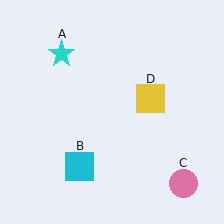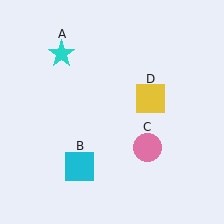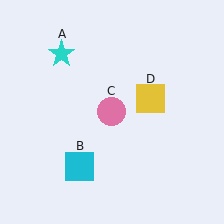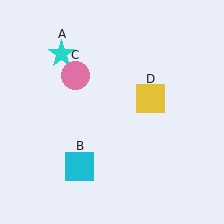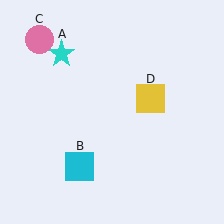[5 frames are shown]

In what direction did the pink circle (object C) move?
The pink circle (object C) moved up and to the left.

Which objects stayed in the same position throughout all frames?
Cyan star (object A) and cyan square (object B) and yellow square (object D) remained stationary.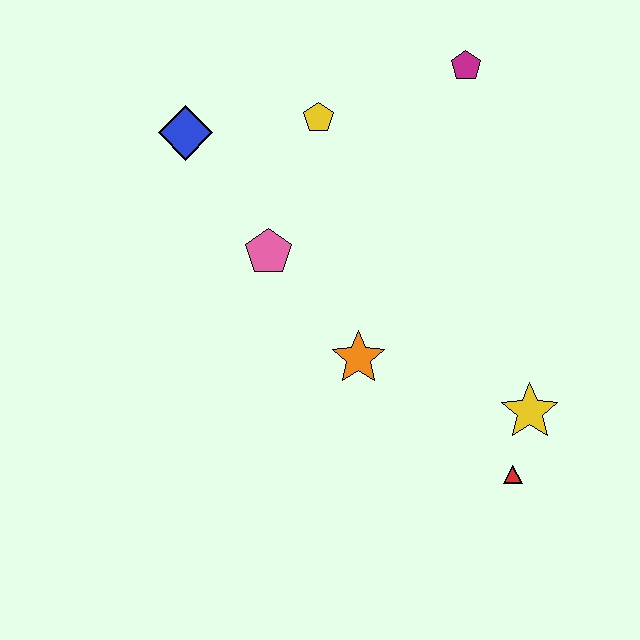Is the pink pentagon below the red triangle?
No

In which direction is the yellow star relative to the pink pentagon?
The yellow star is to the right of the pink pentagon.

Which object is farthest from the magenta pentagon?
The red triangle is farthest from the magenta pentagon.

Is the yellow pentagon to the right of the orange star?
No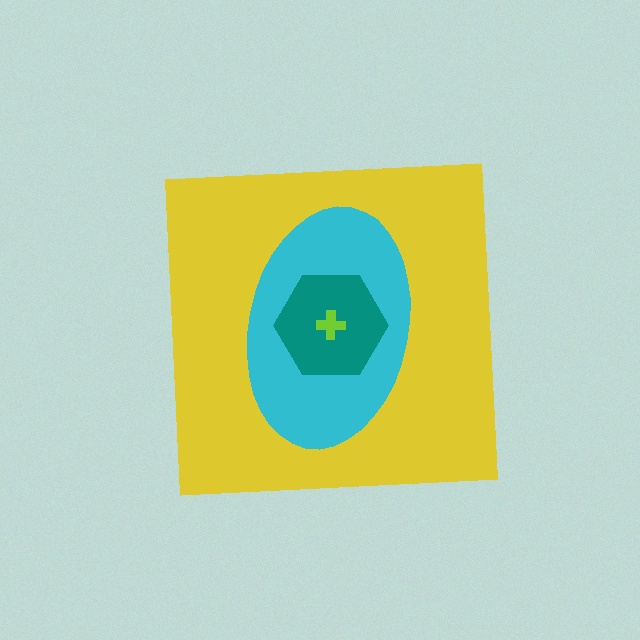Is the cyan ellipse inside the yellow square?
Yes.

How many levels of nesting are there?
4.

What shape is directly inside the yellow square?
The cyan ellipse.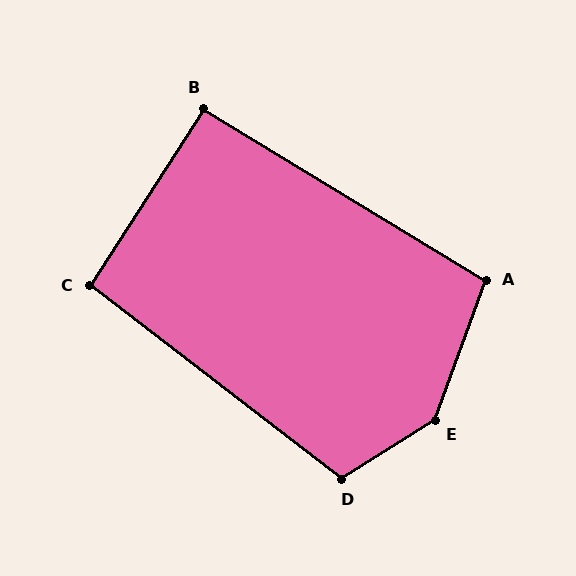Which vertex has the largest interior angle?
E, at approximately 142 degrees.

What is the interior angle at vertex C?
Approximately 95 degrees (approximately right).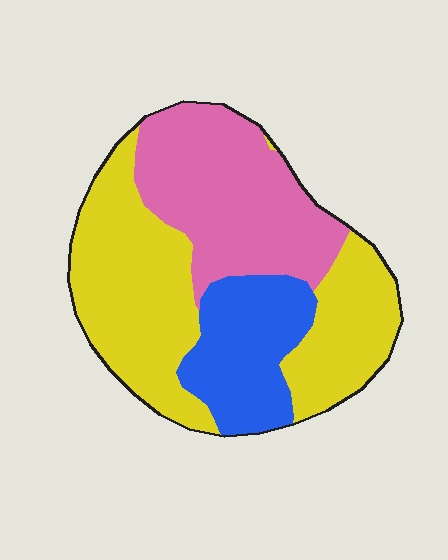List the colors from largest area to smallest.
From largest to smallest: yellow, pink, blue.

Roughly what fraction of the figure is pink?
Pink takes up between a quarter and a half of the figure.